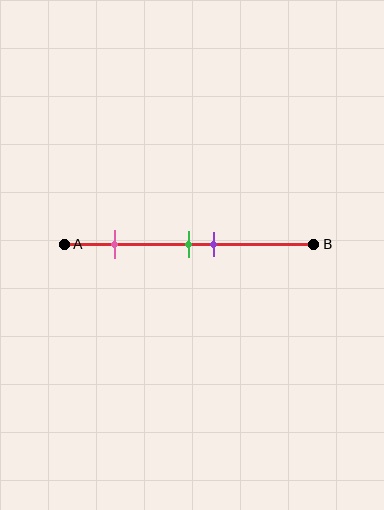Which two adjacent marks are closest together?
The green and purple marks are the closest adjacent pair.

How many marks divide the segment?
There are 3 marks dividing the segment.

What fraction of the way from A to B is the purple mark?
The purple mark is approximately 60% (0.6) of the way from A to B.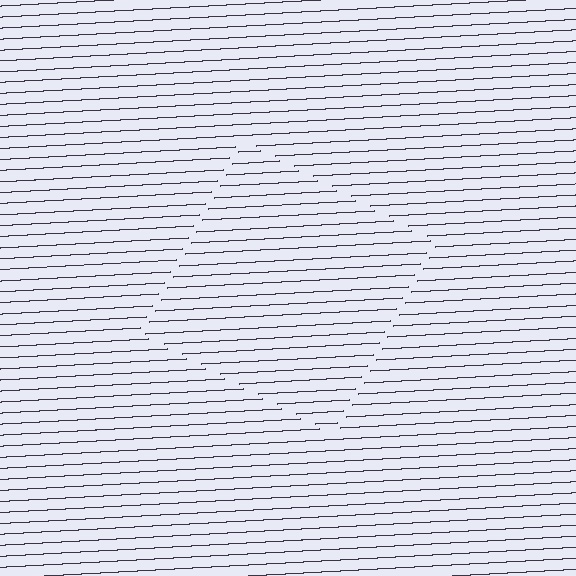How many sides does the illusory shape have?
4 sides — the line-ends trace a square.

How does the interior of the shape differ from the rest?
The interior of the shape contains the same grating, shifted by half a period — the contour is defined by the phase discontinuity where line-ends from the inner and outer gratings abut.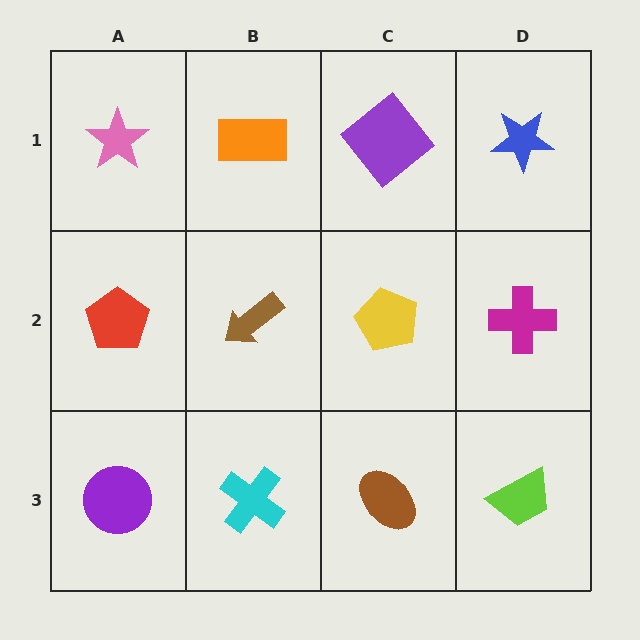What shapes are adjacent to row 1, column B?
A brown arrow (row 2, column B), a pink star (row 1, column A), a purple diamond (row 1, column C).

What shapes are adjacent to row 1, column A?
A red pentagon (row 2, column A), an orange rectangle (row 1, column B).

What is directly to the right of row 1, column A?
An orange rectangle.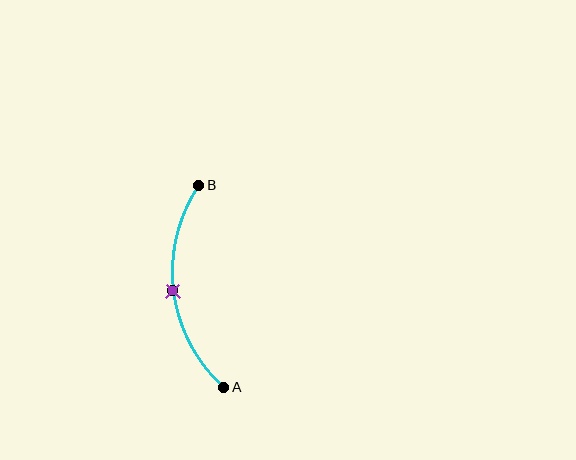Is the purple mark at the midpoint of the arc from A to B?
Yes. The purple mark lies on the arc at equal arc-length from both A and B — it is the arc midpoint.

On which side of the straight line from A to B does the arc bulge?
The arc bulges to the left of the straight line connecting A and B.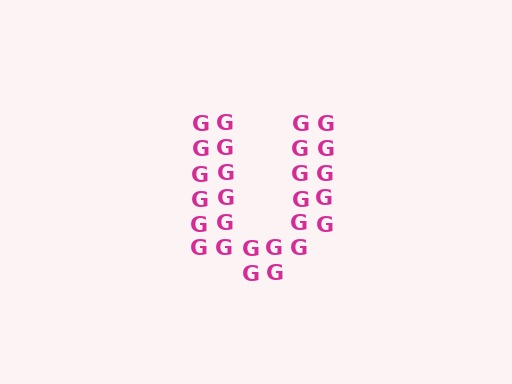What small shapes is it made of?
It is made of small letter G's.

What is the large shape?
The large shape is the letter U.